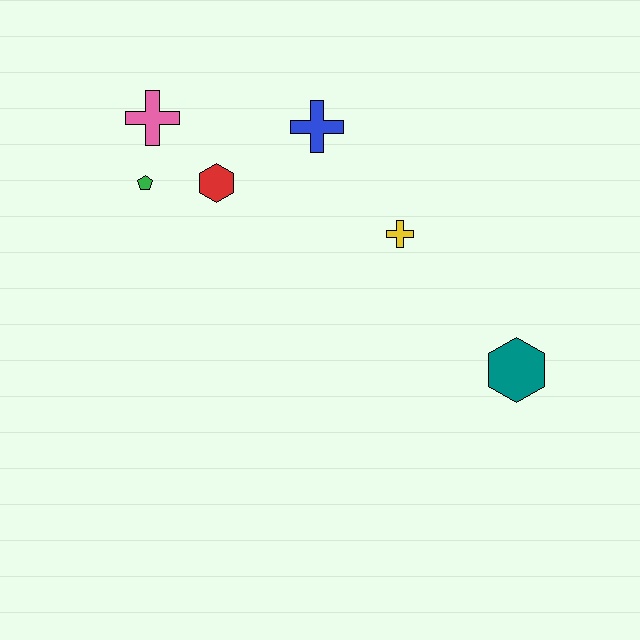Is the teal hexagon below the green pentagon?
Yes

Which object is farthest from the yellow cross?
The pink cross is farthest from the yellow cross.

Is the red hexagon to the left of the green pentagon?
No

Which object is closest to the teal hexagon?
The yellow cross is closest to the teal hexagon.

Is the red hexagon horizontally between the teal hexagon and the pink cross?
Yes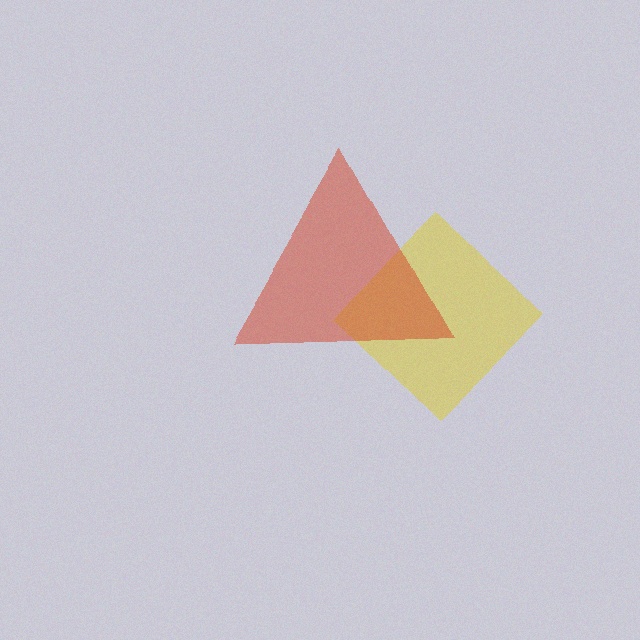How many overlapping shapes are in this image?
There are 2 overlapping shapes in the image.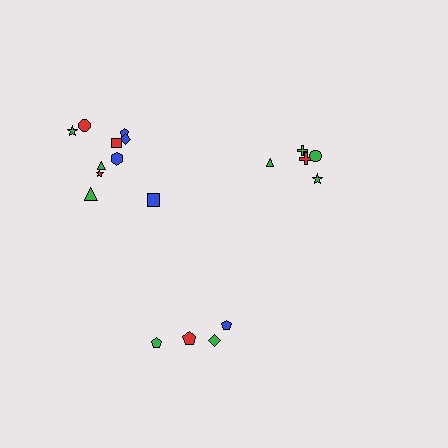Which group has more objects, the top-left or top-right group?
The top-left group.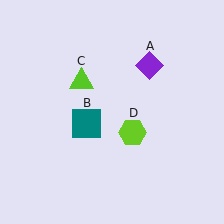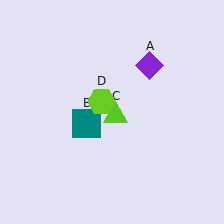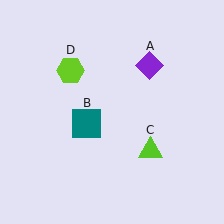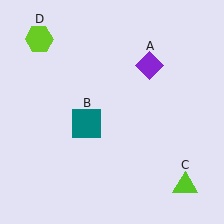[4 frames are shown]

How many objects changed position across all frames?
2 objects changed position: lime triangle (object C), lime hexagon (object D).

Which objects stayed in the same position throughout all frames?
Purple diamond (object A) and teal square (object B) remained stationary.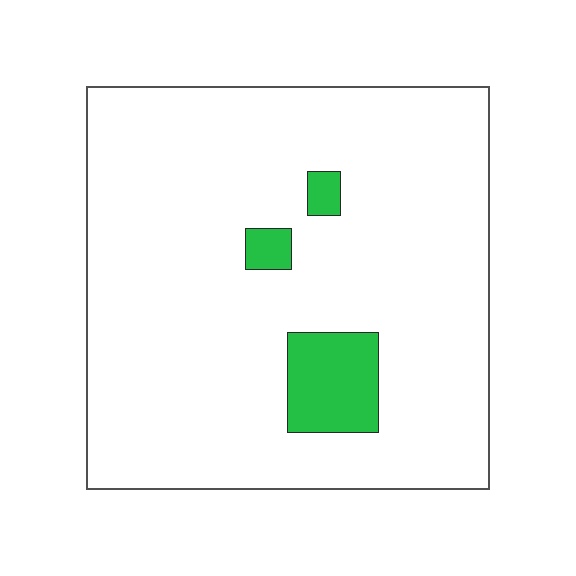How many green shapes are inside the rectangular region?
3.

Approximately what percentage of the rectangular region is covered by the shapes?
Approximately 10%.